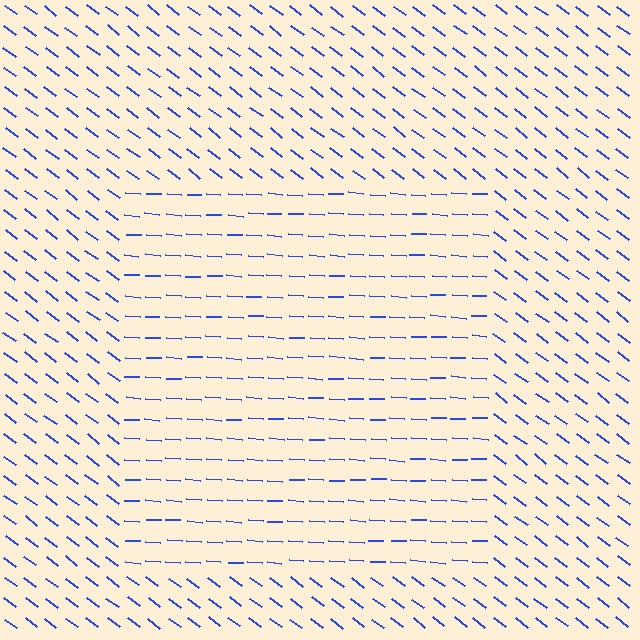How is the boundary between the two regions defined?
The boundary is defined purely by a change in line orientation (approximately 33 degrees difference). All lines are the same color and thickness.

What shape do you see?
I see a rectangle.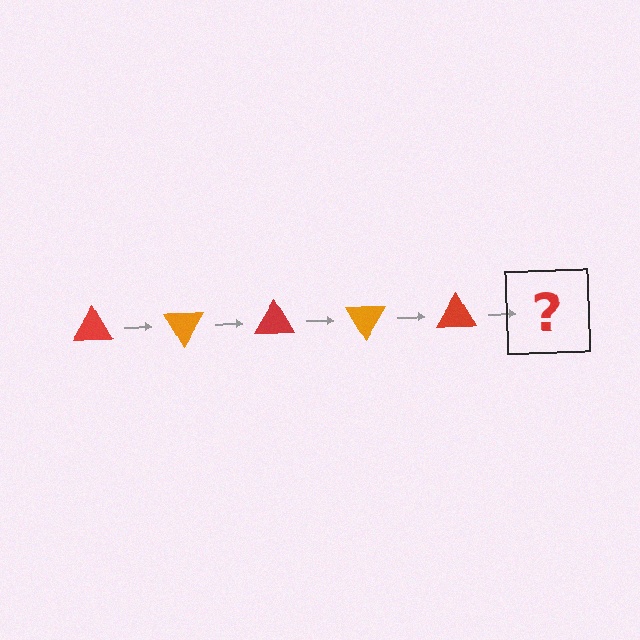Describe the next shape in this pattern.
It should be an orange triangle, rotated 300 degrees from the start.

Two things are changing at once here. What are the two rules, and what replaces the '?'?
The two rules are that it rotates 60 degrees each step and the color cycles through red and orange. The '?' should be an orange triangle, rotated 300 degrees from the start.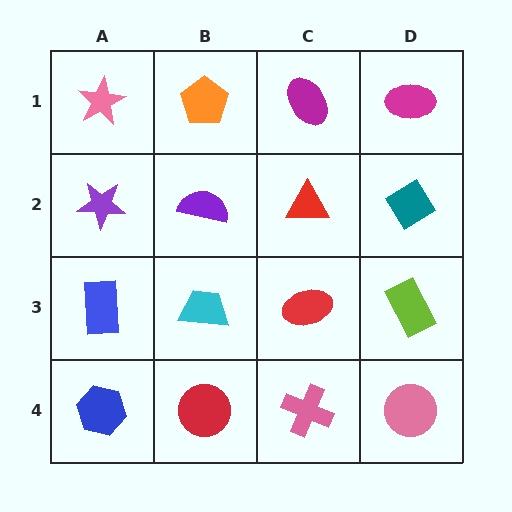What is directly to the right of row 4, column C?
A pink circle.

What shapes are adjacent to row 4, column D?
A lime rectangle (row 3, column D), a pink cross (row 4, column C).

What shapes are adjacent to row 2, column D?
A magenta ellipse (row 1, column D), a lime rectangle (row 3, column D), a red triangle (row 2, column C).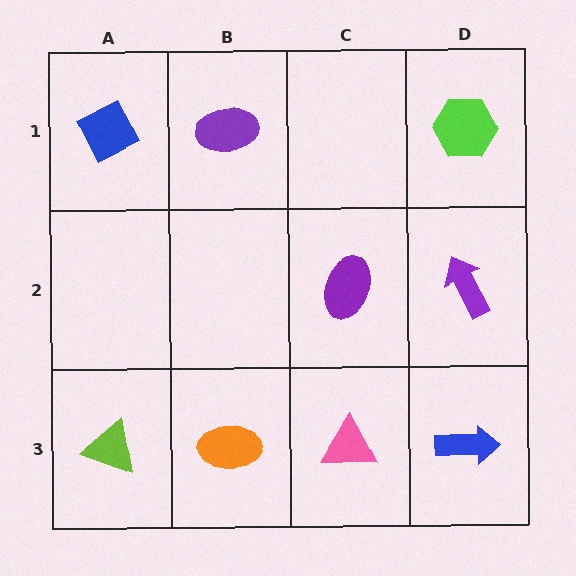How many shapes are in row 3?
4 shapes.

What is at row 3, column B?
An orange ellipse.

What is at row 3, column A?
A lime triangle.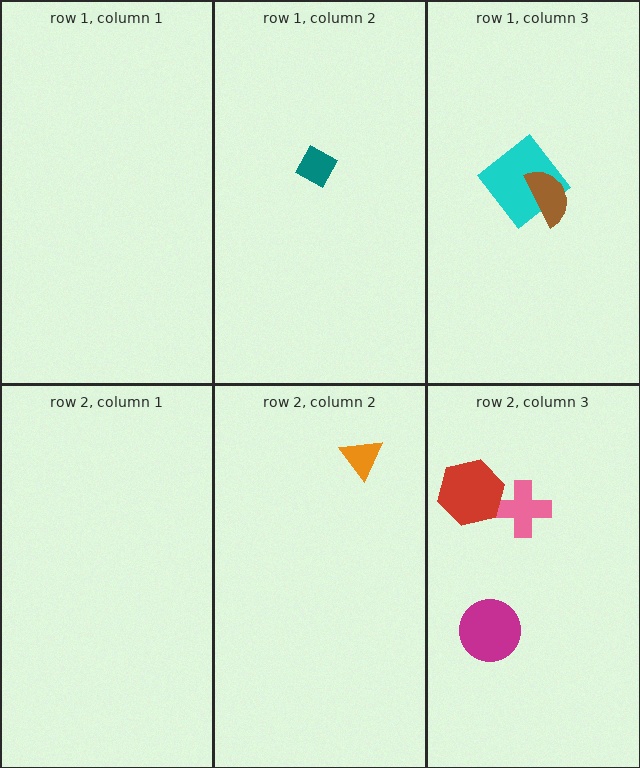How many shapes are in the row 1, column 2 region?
1.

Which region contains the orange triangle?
The row 2, column 2 region.